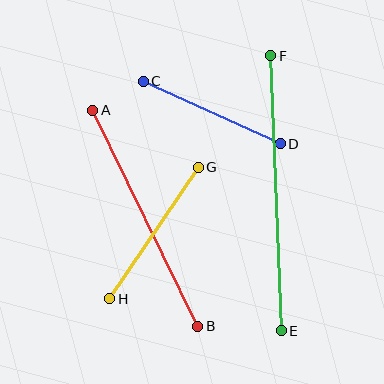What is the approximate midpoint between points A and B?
The midpoint is at approximately (145, 218) pixels.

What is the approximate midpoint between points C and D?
The midpoint is at approximately (212, 113) pixels.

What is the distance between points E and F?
The distance is approximately 275 pixels.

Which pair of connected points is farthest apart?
Points E and F are farthest apart.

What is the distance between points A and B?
The distance is approximately 240 pixels.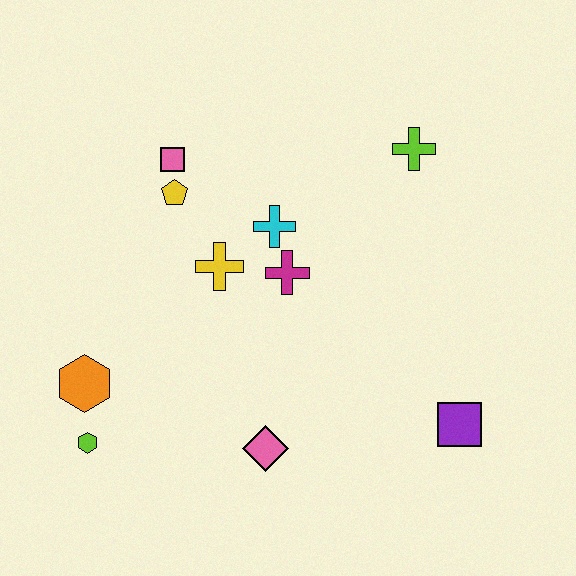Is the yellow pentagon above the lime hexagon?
Yes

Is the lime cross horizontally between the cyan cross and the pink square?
No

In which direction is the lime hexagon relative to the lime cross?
The lime hexagon is to the left of the lime cross.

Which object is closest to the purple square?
The pink diamond is closest to the purple square.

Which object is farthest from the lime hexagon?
The lime cross is farthest from the lime hexagon.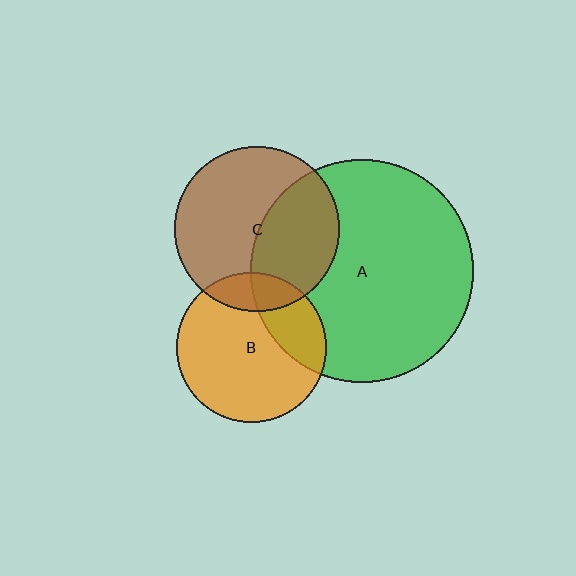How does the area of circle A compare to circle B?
Approximately 2.2 times.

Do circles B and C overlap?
Yes.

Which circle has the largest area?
Circle A (green).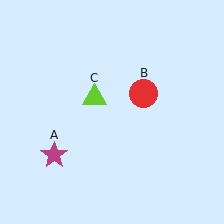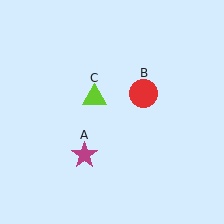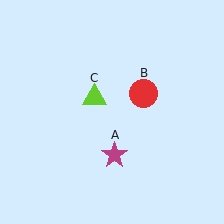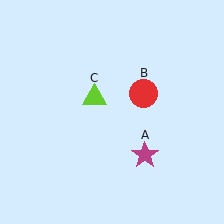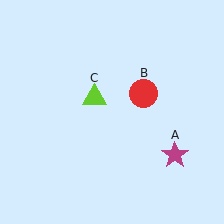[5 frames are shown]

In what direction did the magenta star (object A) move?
The magenta star (object A) moved right.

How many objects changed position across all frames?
1 object changed position: magenta star (object A).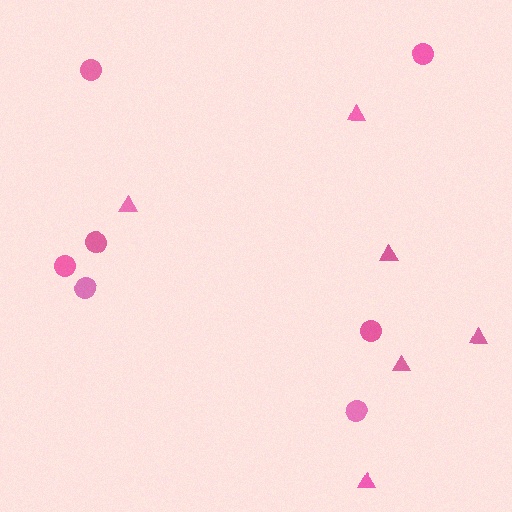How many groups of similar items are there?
There are 2 groups: one group of triangles (6) and one group of circles (7).